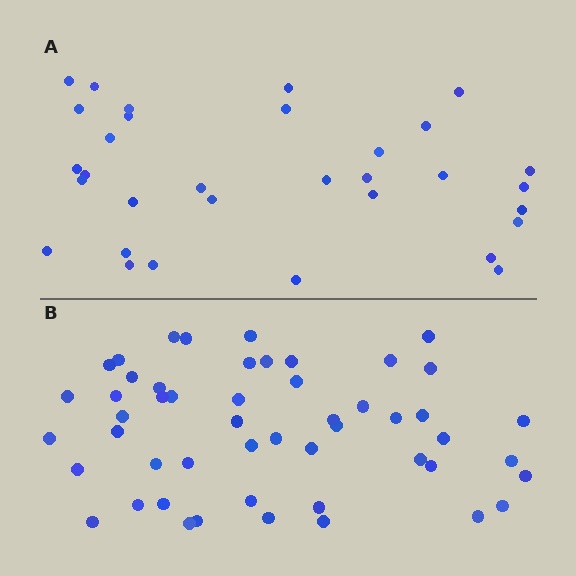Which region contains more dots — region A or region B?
Region B (the bottom region) has more dots.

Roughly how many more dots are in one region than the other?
Region B has approximately 20 more dots than region A.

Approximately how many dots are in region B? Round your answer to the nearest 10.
About 50 dots. (The exact count is 51, which rounds to 50.)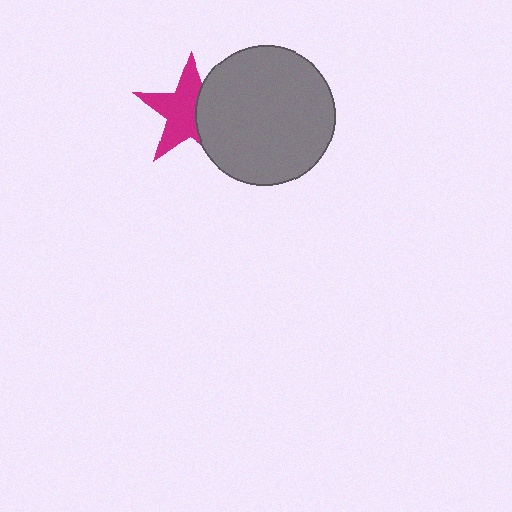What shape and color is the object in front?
The object in front is a gray circle.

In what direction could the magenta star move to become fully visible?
The magenta star could move left. That would shift it out from behind the gray circle entirely.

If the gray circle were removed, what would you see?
You would see the complete magenta star.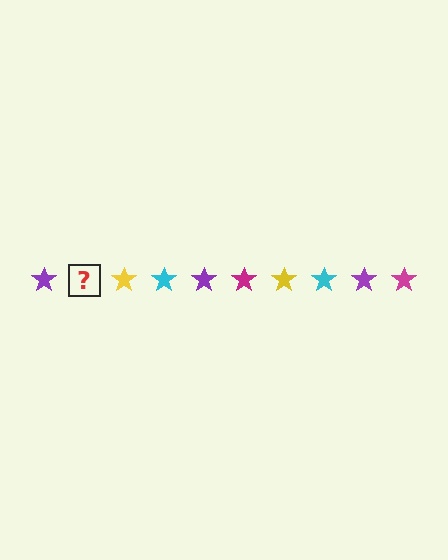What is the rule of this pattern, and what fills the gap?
The rule is that the pattern cycles through purple, magenta, yellow, cyan stars. The gap should be filled with a magenta star.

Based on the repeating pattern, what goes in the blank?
The blank should be a magenta star.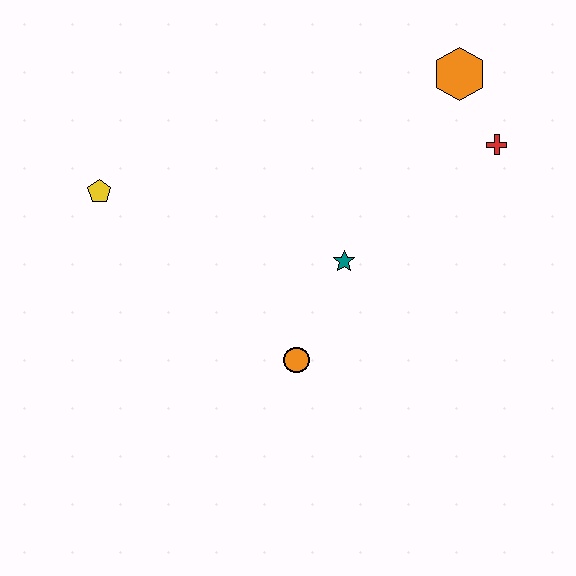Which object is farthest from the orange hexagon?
The yellow pentagon is farthest from the orange hexagon.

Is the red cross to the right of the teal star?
Yes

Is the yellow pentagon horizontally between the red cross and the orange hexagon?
No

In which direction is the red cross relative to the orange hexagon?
The red cross is below the orange hexagon.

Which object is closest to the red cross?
The orange hexagon is closest to the red cross.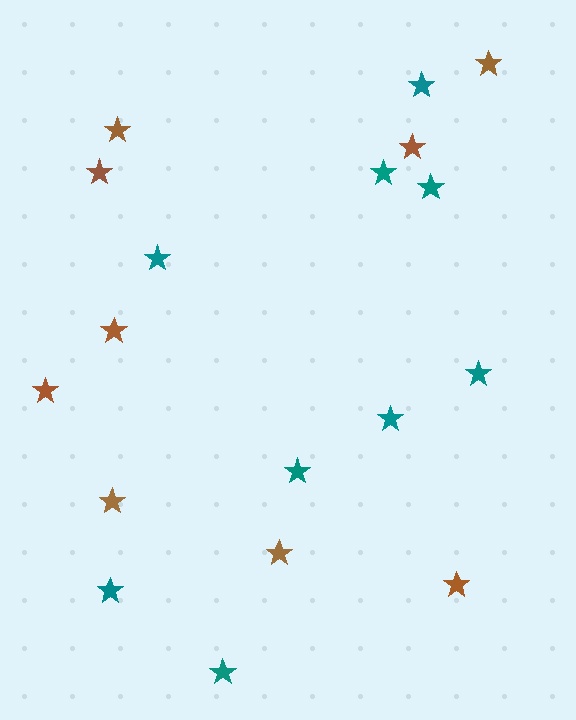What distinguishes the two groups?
There are 2 groups: one group of brown stars (9) and one group of teal stars (9).